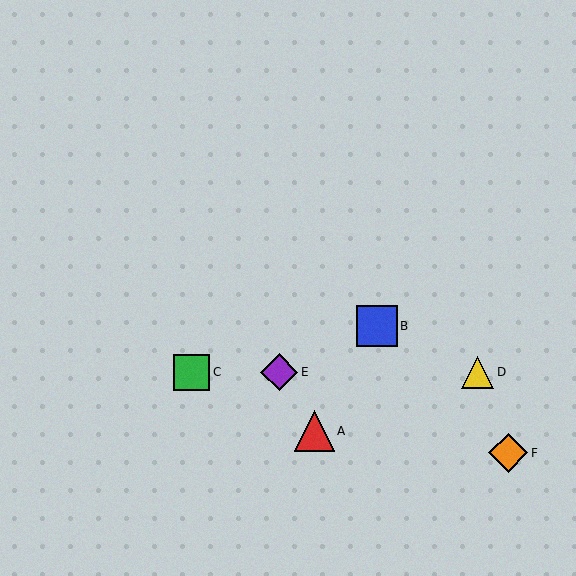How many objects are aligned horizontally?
3 objects (C, D, E) are aligned horizontally.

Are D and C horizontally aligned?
Yes, both are at y≈372.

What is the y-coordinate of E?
Object E is at y≈372.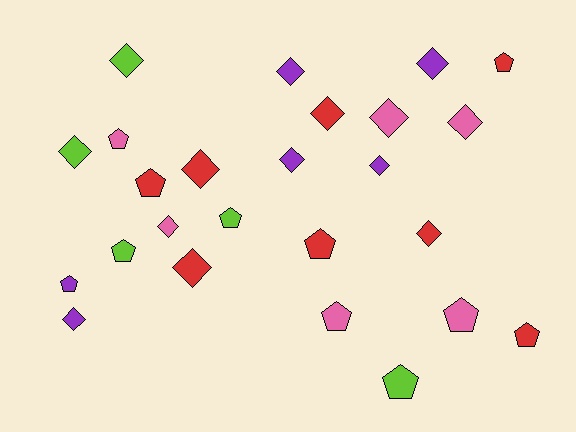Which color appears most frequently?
Red, with 8 objects.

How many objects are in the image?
There are 25 objects.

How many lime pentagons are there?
There are 3 lime pentagons.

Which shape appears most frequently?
Diamond, with 14 objects.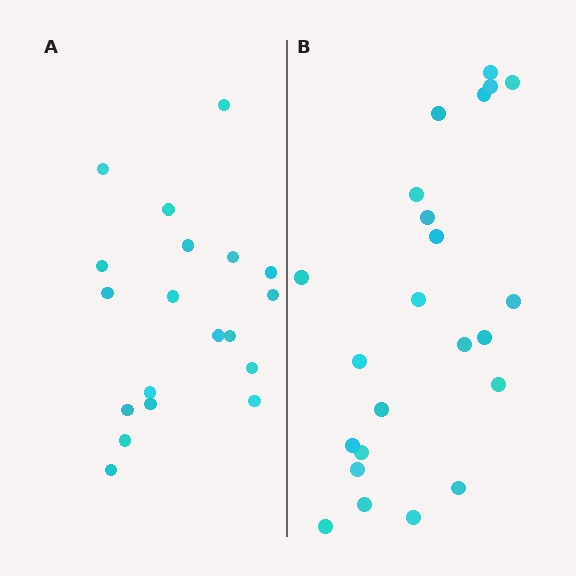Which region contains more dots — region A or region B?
Region B (the right region) has more dots.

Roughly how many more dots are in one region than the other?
Region B has about 4 more dots than region A.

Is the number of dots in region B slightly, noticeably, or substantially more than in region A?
Region B has only slightly more — the two regions are fairly close. The ratio is roughly 1.2 to 1.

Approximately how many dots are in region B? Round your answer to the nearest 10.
About 20 dots. (The exact count is 23, which rounds to 20.)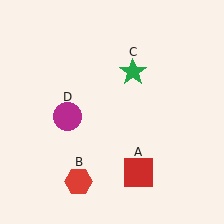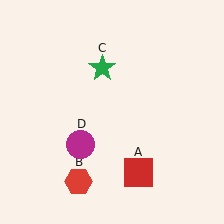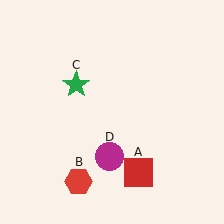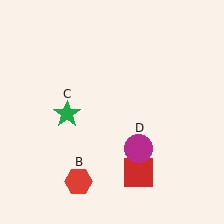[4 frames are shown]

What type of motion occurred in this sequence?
The green star (object C), magenta circle (object D) rotated counterclockwise around the center of the scene.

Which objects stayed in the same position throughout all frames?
Red square (object A) and red hexagon (object B) remained stationary.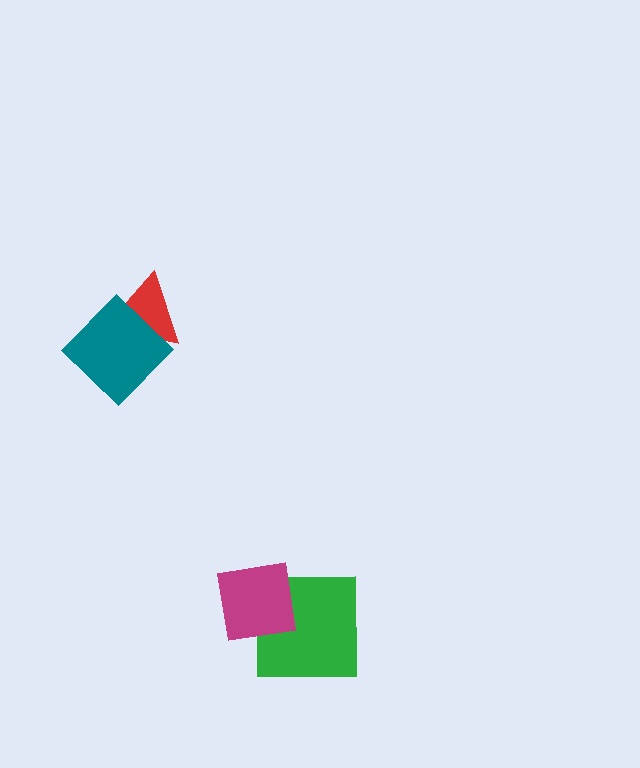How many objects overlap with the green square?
1 object overlaps with the green square.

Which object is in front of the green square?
The magenta square is in front of the green square.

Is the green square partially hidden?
Yes, it is partially covered by another shape.